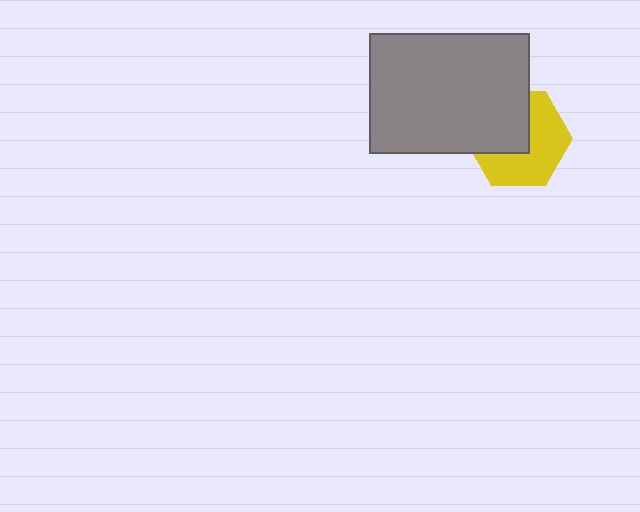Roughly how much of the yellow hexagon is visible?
About half of it is visible (roughly 56%).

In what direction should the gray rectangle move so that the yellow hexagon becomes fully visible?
The gray rectangle should move toward the upper-left. That is the shortest direction to clear the overlap and leave the yellow hexagon fully visible.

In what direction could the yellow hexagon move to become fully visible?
The yellow hexagon could move toward the lower-right. That would shift it out from behind the gray rectangle entirely.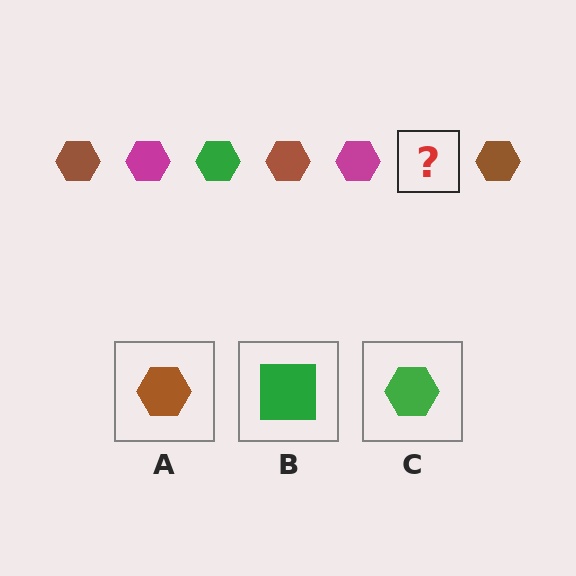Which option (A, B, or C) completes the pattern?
C.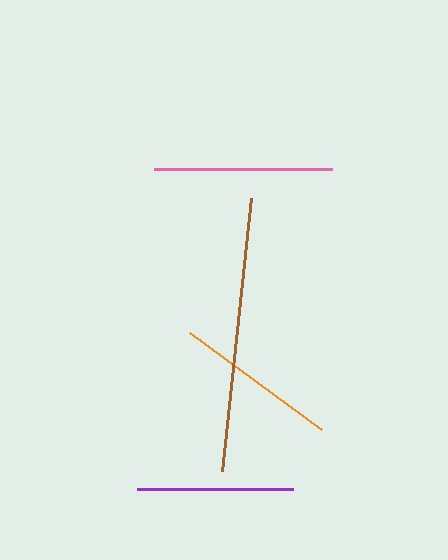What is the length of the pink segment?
The pink segment is approximately 178 pixels long.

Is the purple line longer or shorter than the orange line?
The orange line is longer than the purple line.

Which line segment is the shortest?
The purple line is the shortest at approximately 157 pixels.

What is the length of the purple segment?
The purple segment is approximately 157 pixels long.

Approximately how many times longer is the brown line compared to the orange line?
The brown line is approximately 1.7 times the length of the orange line.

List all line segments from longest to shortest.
From longest to shortest: brown, pink, orange, purple.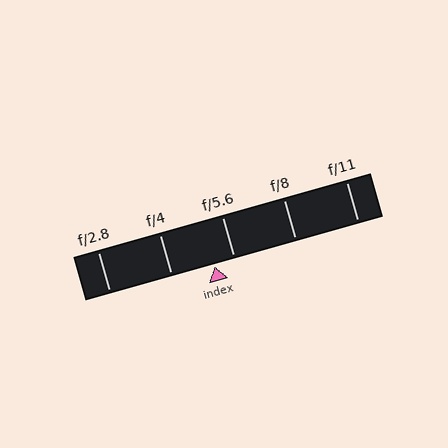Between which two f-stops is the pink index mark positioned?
The index mark is between f/4 and f/5.6.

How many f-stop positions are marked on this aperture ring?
There are 5 f-stop positions marked.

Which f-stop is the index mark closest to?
The index mark is closest to f/5.6.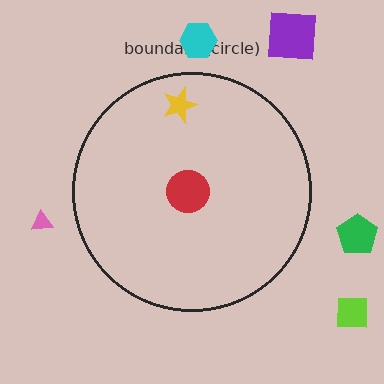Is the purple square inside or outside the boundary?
Outside.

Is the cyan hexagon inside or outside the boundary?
Outside.